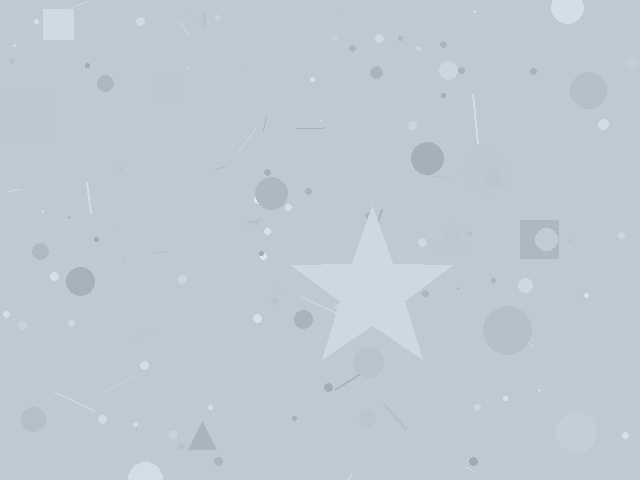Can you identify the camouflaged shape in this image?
The camouflaged shape is a star.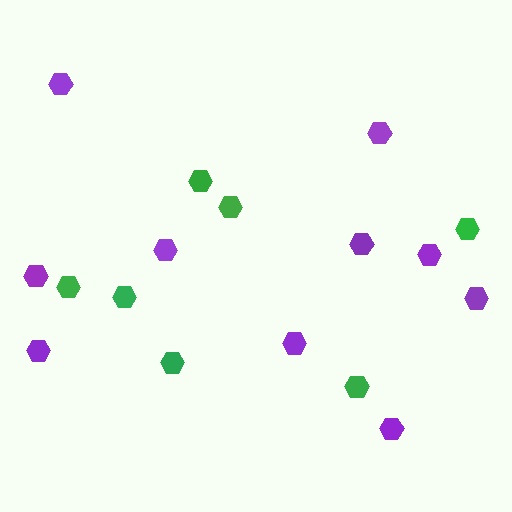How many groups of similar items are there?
There are 2 groups: one group of purple hexagons (10) and one group of green hexagons (7).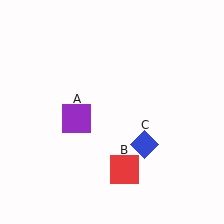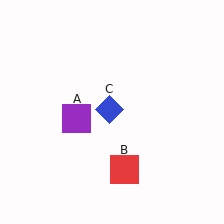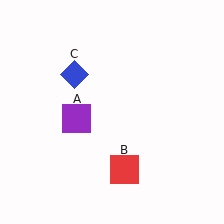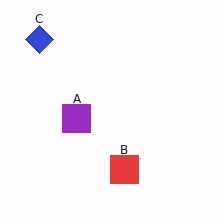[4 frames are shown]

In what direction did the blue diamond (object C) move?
The blue diamond (object C) moved up and to the left.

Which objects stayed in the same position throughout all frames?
Purple square (object A) and red square (object B) remained stationary.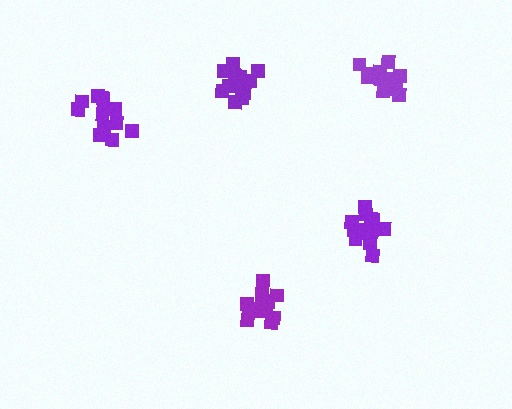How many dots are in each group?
Group 1: 12 dots, Group 2: 15 dots, Group 3: 12 dots, Group 4: 16 dots, Group 5: 14 dots (69 total).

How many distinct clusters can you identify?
There are 5 distinct clusters.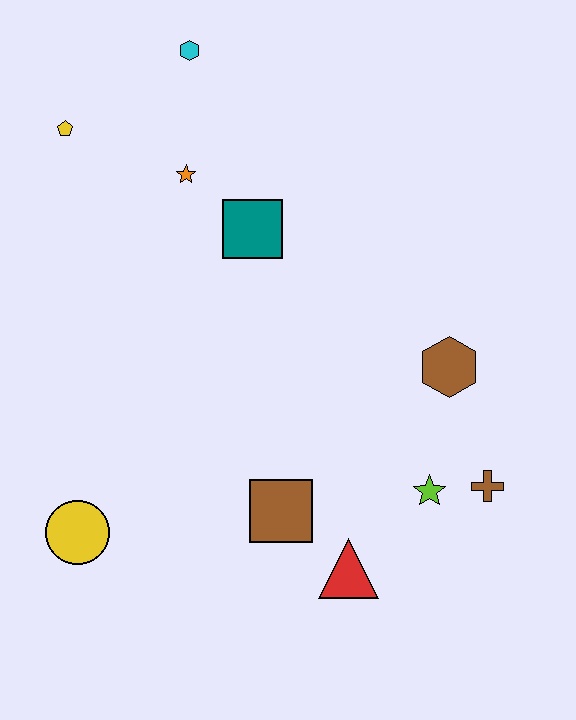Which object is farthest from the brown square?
The cyan hexagon is farthest from the brown square.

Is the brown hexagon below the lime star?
No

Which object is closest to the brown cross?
The lime star is closest to the brown cross.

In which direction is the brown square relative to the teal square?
The brown square is below the teal square.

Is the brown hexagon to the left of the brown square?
No